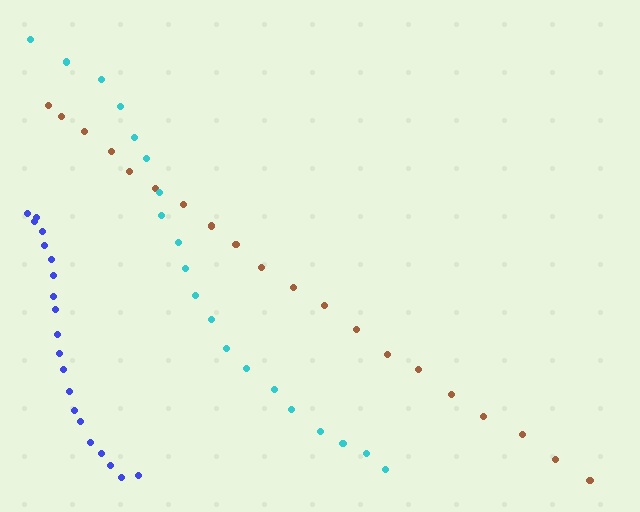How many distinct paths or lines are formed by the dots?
There are 3 distinct paths.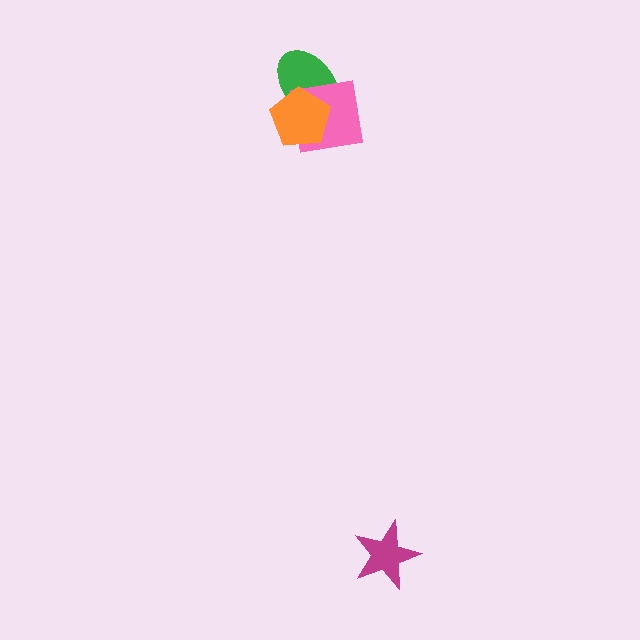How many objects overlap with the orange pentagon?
2 objects overlap with the orange pentagon.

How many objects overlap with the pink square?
2 objects overlap with the pink square.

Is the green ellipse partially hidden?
Yes, it is partially covered by another shape.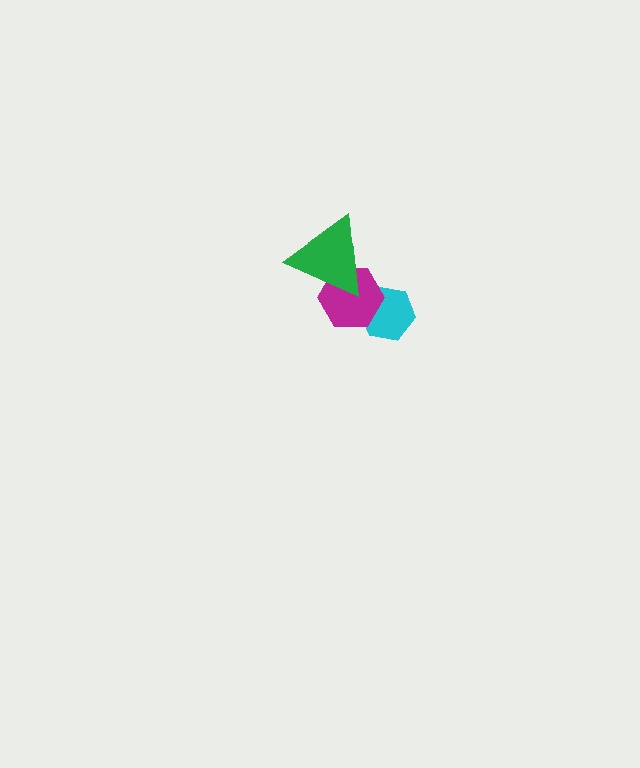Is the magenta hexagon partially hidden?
Yes, it is partially covered by another shape.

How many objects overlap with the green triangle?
1 object overlaps with the green triangle.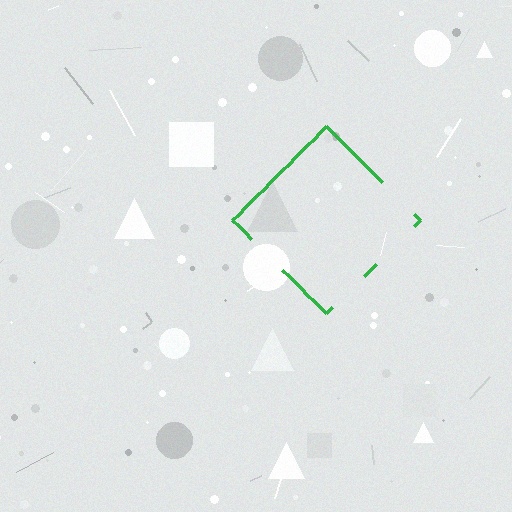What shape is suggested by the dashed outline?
The dashed outline suggests a diamond.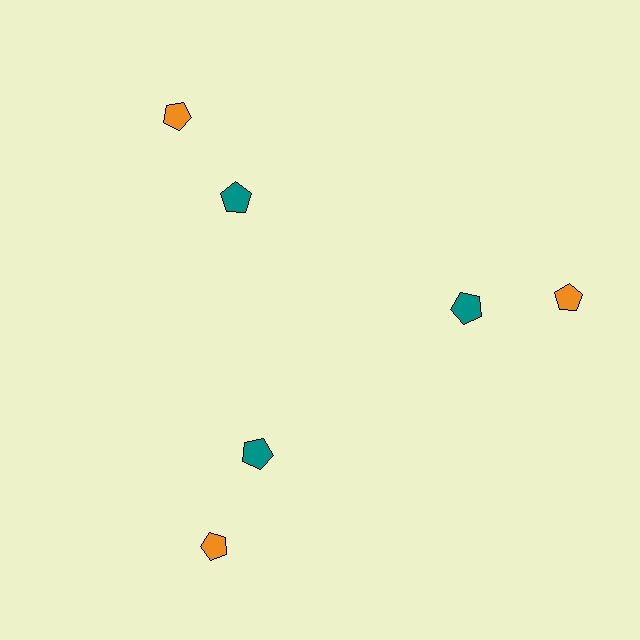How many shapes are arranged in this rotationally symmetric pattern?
There are 6 shapes, arranged in 3 groups of 2.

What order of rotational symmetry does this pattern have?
This pattern has 3-fold rotational symmetry.